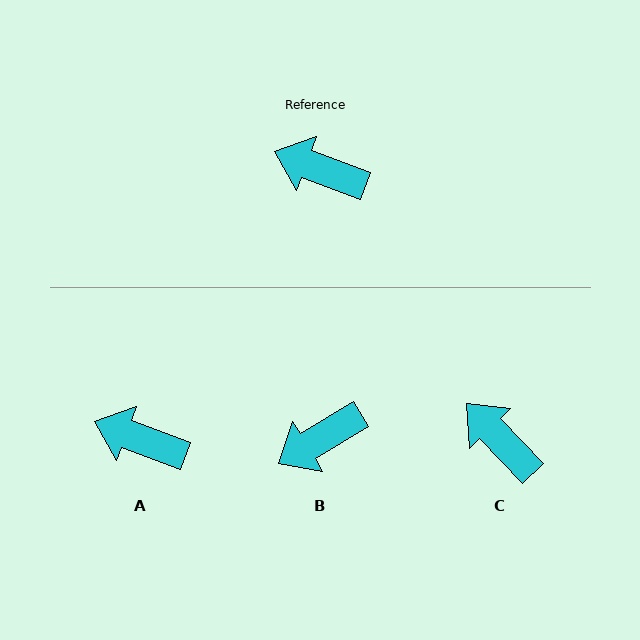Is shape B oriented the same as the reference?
No, it is off by about 52 degrees.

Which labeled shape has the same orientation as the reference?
A.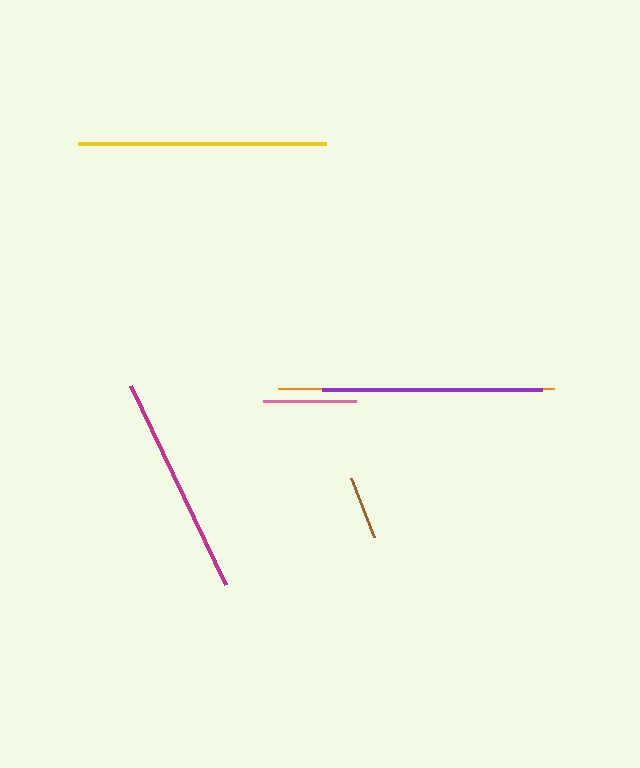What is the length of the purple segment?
The purple segment is approximately 220 pixels long.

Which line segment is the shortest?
The brown line is the shortest at approximately 63 pixels.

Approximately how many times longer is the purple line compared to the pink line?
The purple line is approximately 2.4 times the length of the pink line.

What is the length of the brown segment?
The brown segment is approximately 63 pixels long.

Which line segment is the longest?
The orange line is the longest at approximately 275 pixels.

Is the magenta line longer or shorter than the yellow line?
The yellow line is longer than the magenta line.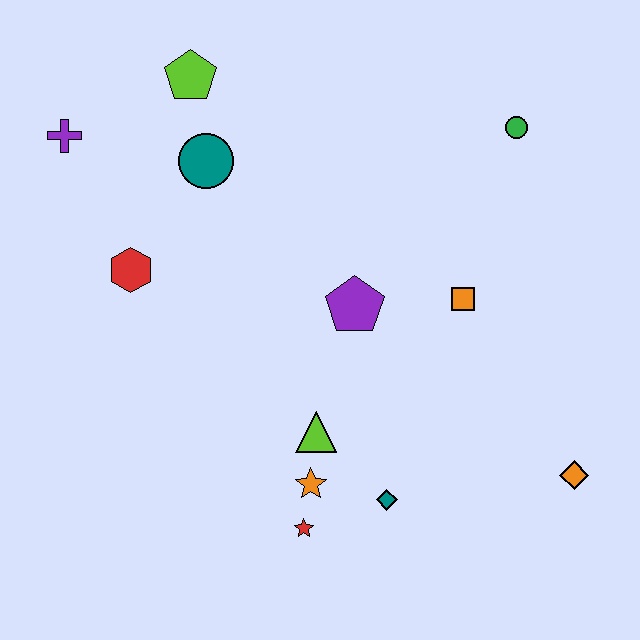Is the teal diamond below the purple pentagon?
Yes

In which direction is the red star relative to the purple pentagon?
The red star is below the purple pentagon.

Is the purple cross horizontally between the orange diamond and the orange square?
No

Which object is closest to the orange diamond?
The teal diamond is closest to the orange diamond.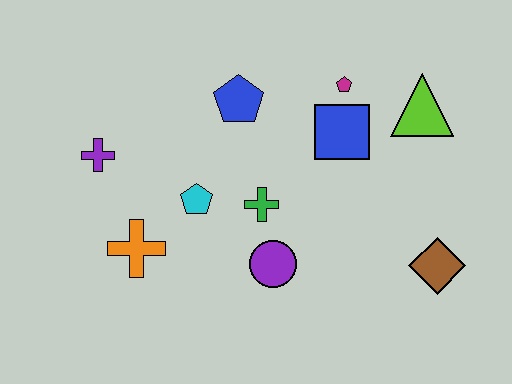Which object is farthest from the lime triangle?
The purple cross is farthest from the lime triangle.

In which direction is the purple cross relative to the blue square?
The purple cross is to the left of the blue square.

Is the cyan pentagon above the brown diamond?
Yes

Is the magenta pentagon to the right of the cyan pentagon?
Yes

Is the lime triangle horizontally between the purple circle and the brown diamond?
Yes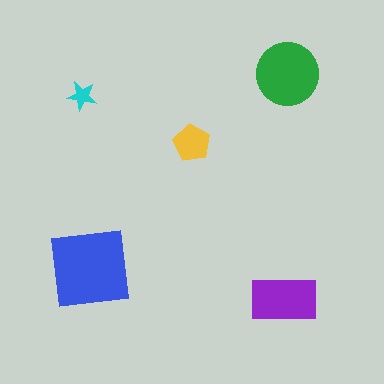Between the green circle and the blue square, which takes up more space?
The blue square.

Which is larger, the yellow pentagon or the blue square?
The blue square.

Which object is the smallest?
The cyan star.